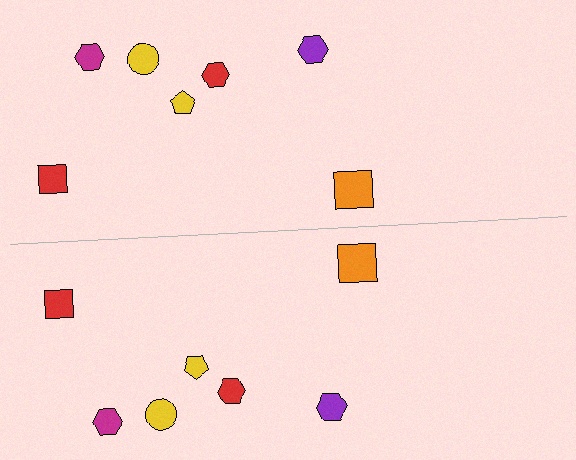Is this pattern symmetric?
Yes, this pattern has bilateral (reflection) symmetry.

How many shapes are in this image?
There are 14 shapes in this image.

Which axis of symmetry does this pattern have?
The pattern has a horizontal axis of symmetry running through the center of the image.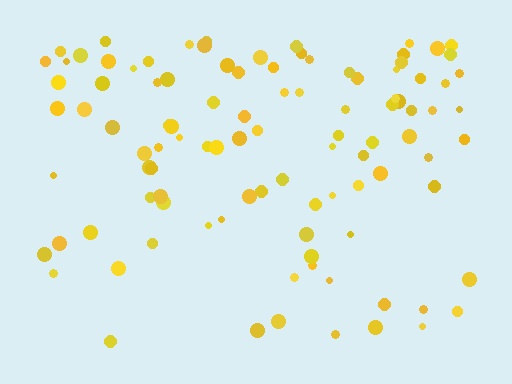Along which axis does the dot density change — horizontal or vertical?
Vertical.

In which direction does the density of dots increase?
From bottom to top, with the top side densest.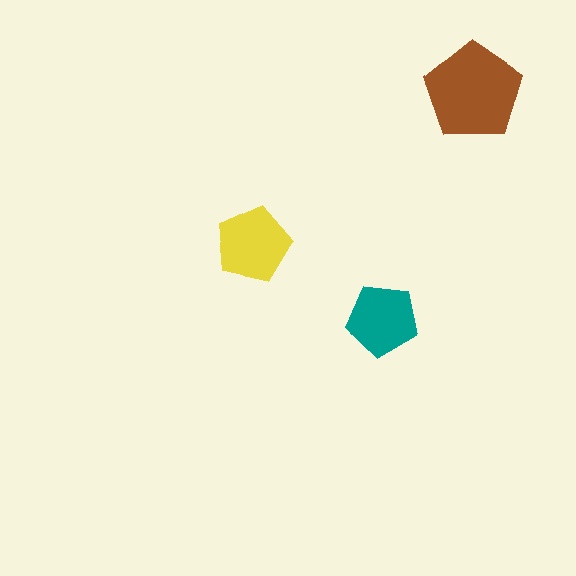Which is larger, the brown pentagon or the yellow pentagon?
The brown one.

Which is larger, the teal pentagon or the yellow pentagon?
The yellow one.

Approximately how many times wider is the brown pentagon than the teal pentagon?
About 1.5 times wider.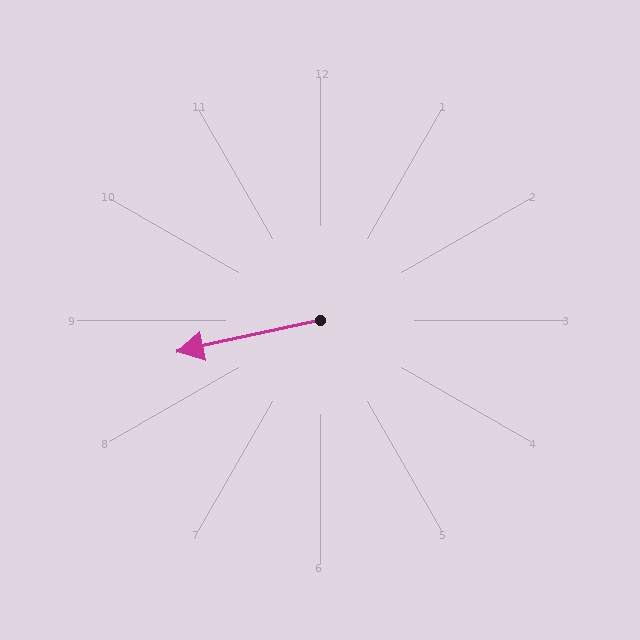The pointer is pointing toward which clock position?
Roughly 9 o'clock.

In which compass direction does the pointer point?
West.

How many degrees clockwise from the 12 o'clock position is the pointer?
Approximately 258 degrees.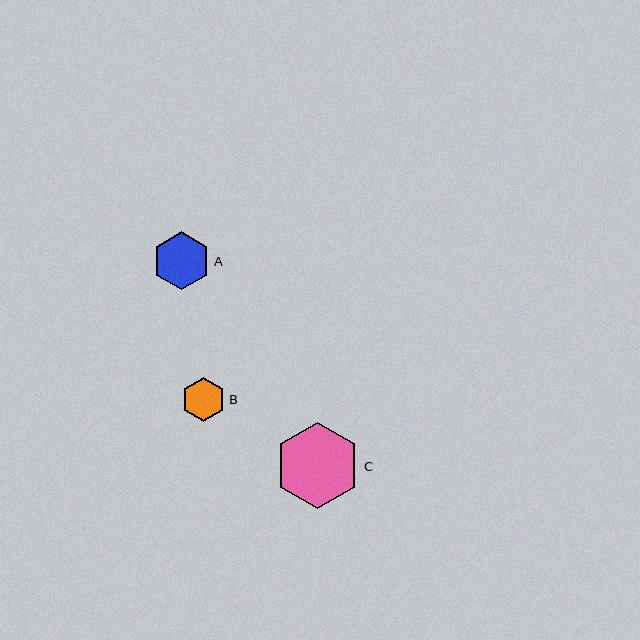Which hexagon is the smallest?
Hexagon B is the smallest with a size of approximately 44 pixels.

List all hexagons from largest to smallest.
From largest to smallest: C, A, B.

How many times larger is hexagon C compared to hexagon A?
Hexagon C is approximately 1.5 times the size of hexagon A.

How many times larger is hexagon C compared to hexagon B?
Hexagon C is approximately 2.0 times the size of hexagon B.